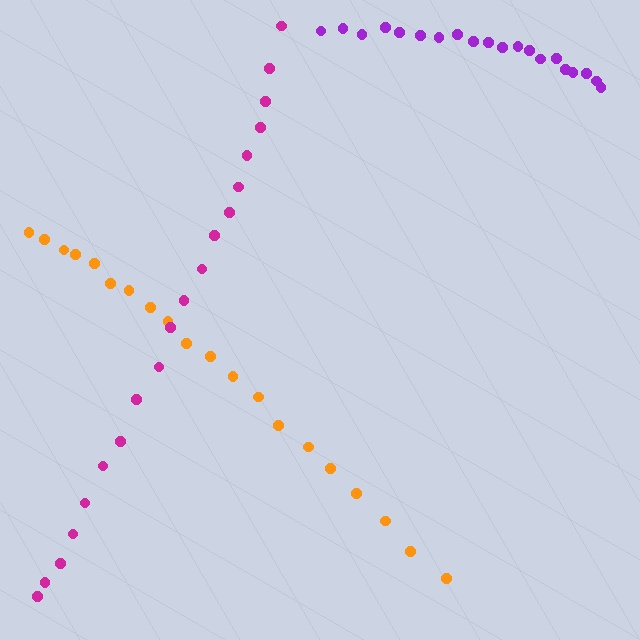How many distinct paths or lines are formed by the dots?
There are 3 distinct paths.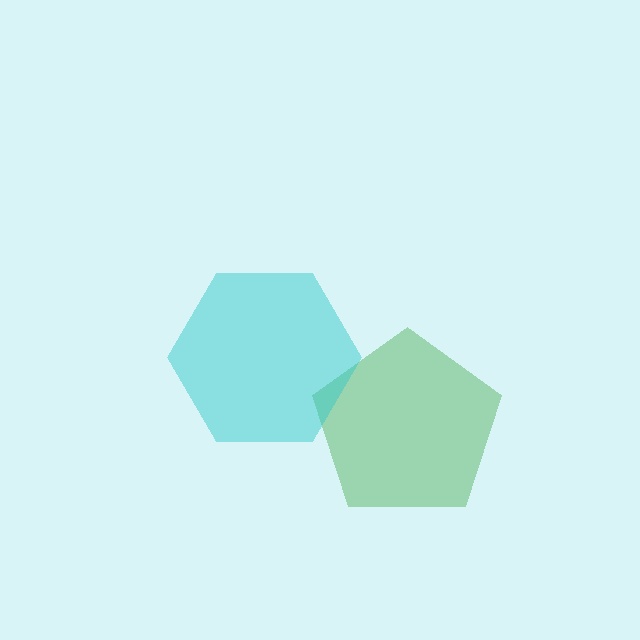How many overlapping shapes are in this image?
There are 2 overlapping shapes in the image.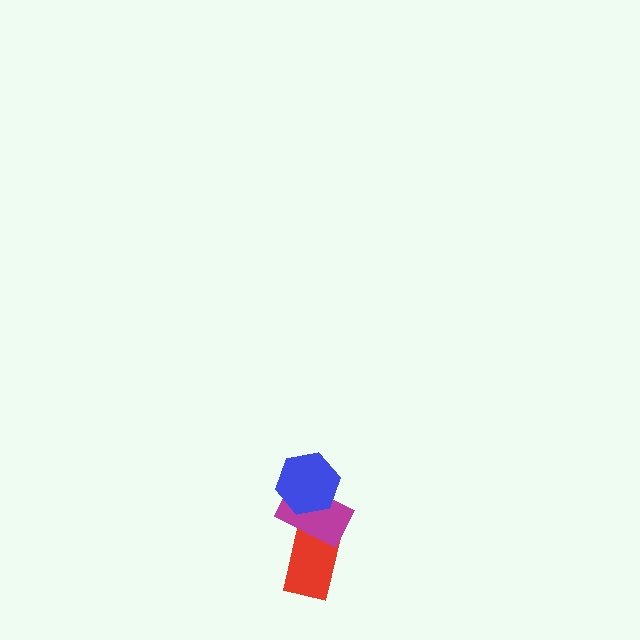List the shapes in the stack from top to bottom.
From top to bottom: the blue hexagon, the magenta rectangle, the red rectangle.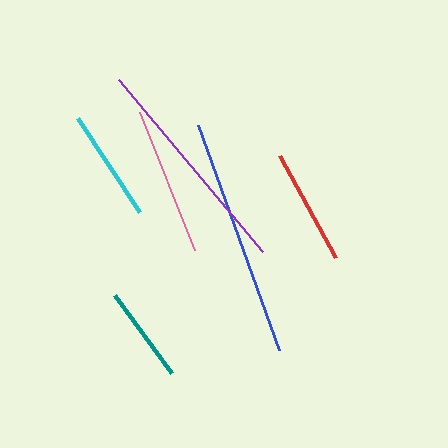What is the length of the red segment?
The red segment is approximately 117 pixels long.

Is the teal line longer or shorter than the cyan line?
The cyan line is longer than the teal line.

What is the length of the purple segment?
The purple segment is approximately 224 pixels long.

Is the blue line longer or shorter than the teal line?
The blue line is longer than the teal line.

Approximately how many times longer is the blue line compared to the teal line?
The blue line is approximately 2.5 times the length of the teal line.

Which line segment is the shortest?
The teal line is the shortest at approximately 97 pixels.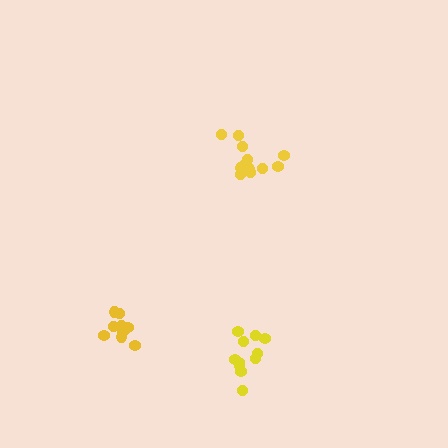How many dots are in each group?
Group 1: 12 dots, Group 2: 11 dots, Group 3: 9 dots (32 total).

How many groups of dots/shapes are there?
There are 3 groups.